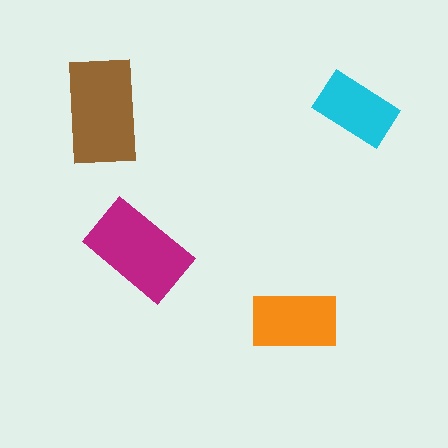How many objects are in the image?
There are 4 objects in the image.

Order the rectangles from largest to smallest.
the brown one, the magenta one, the orange one, the cyan one.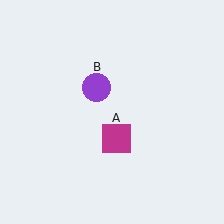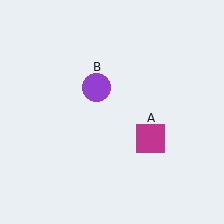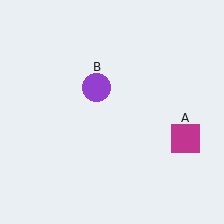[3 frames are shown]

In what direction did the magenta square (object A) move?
The magenta square (object A) moved right.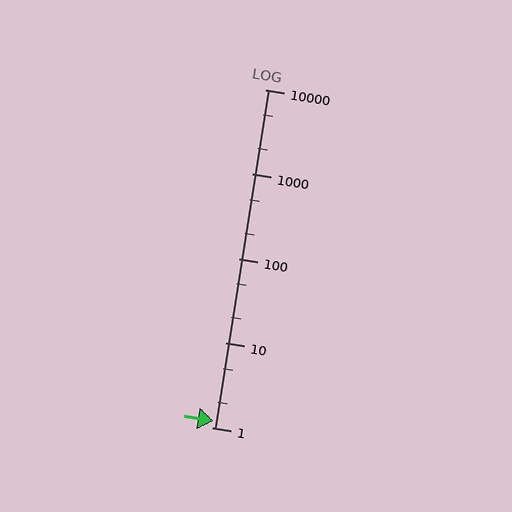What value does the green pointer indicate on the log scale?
The pointer indicates approximately 1.2.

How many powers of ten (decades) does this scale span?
The scale spans 4 decades, from 1 to 10000.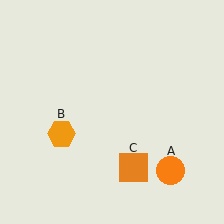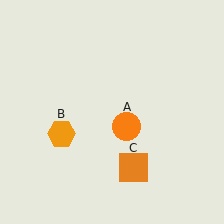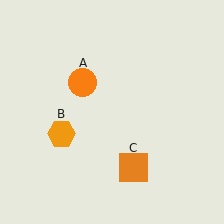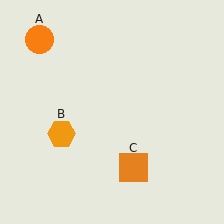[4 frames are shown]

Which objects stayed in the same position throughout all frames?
Orange hexagon (object B) and orange square (object C) remained stationary.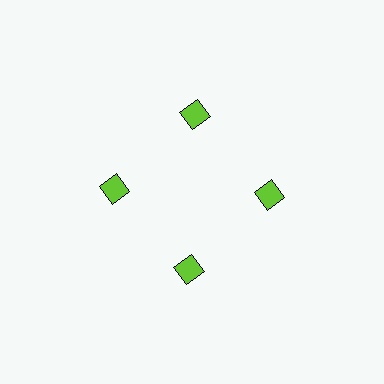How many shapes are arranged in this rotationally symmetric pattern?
There are 4 shapes, arranged in 4 groups of 1.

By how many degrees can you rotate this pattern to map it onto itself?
The pattern maps onto itself every 90 degrees of rotation.